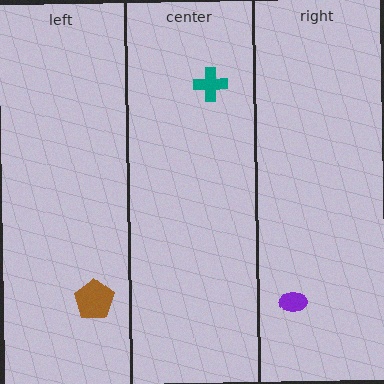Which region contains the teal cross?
The center region.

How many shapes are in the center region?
1.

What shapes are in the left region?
The brown pentagon.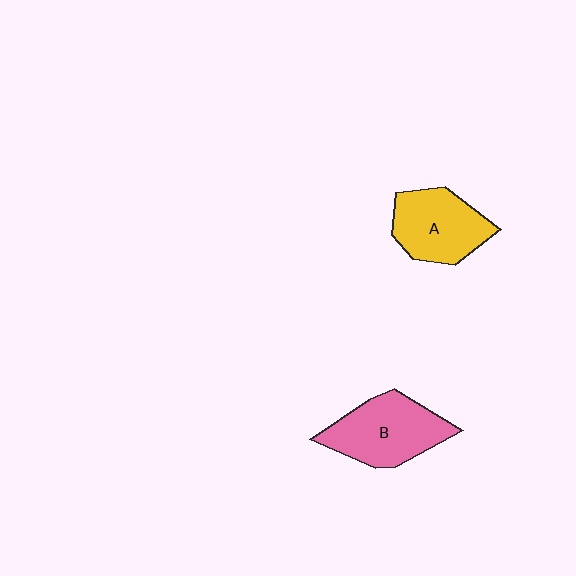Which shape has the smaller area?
Shape A (yellow).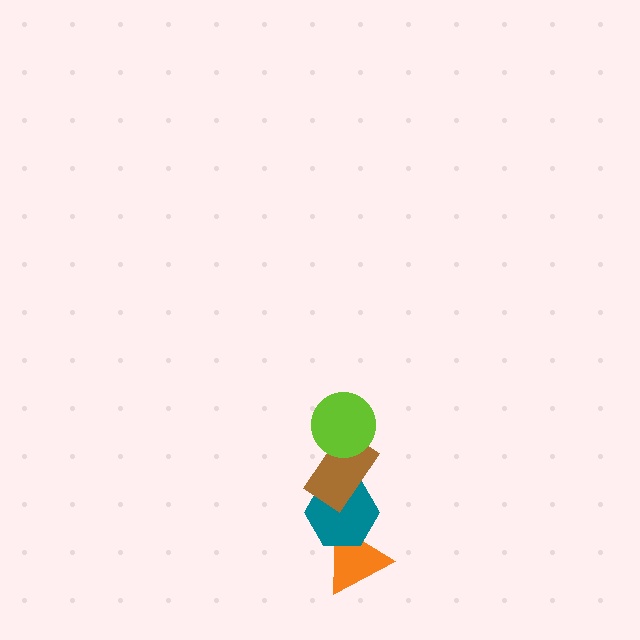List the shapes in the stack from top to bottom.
From top to bottom: the lime circle, the brown rectangle, the teal hexagon, the orange triangle.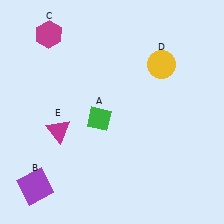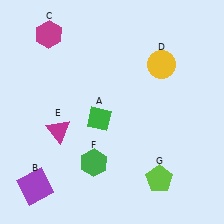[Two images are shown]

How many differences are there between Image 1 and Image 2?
There are 2 differences between the two images.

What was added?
A green hexagon (F), a lime pentagon (G) were added in Image 2.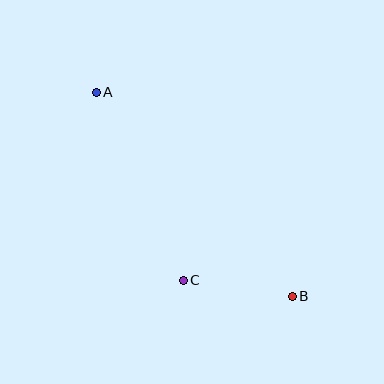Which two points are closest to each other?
Points B and C are closest to each other.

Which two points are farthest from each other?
Points A and B are farthest from each other.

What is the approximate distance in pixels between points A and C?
The distance between A and C is approximately 207 pixels.